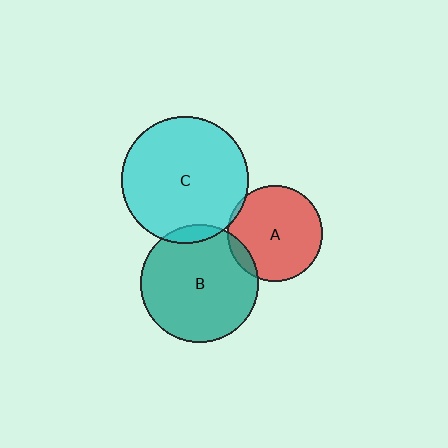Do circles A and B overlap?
Yes.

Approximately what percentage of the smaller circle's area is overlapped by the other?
Approximately 10%.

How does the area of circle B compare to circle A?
Approximately 1.5 times.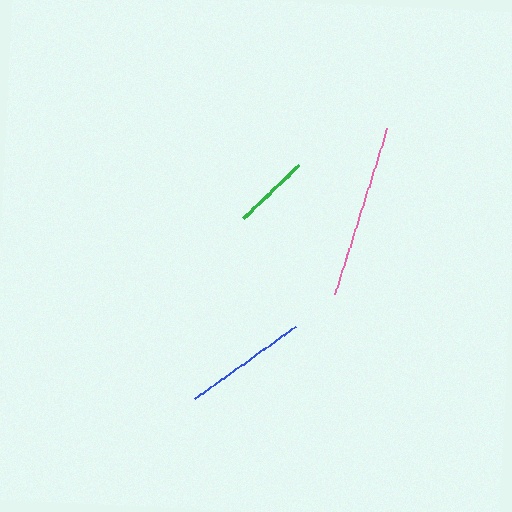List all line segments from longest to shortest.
From longest to shortest: pink, blue, green.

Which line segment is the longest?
The pink line is the longest at approximately 173 pixels.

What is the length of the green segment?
The green segment is approximately 76 pixels long.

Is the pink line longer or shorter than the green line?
The pink line is longer than the green line.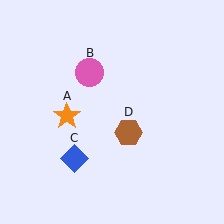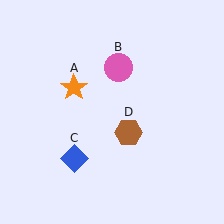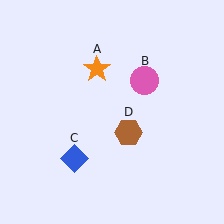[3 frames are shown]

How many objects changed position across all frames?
2 objects changed position: orange star (object A), pink circle (object B).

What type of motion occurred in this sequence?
The orange star (object A), pink circle (object B) rotated clockwise around the center of the scene.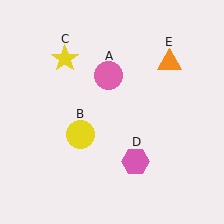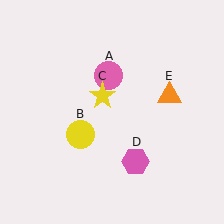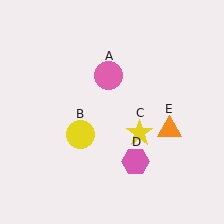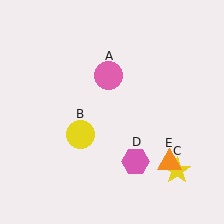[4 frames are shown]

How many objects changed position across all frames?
2 objects changed position: yellow star (object C), orange triangle (object E).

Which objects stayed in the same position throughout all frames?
Pink circle (object A) and yellow circle (object B) and pink hexagon (object D) remained stationary.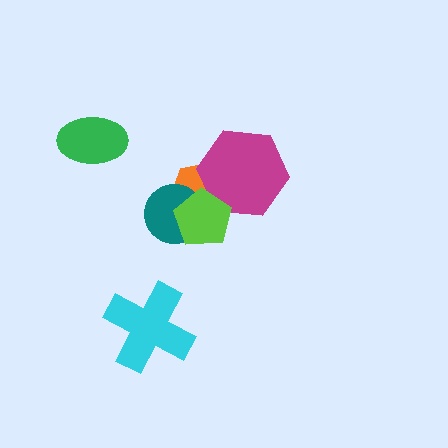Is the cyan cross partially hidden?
No, no other shape covers it.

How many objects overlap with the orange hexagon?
3 objects overlap with the orange hexagon.